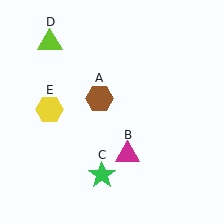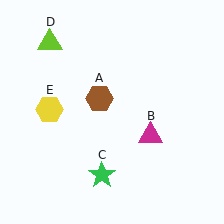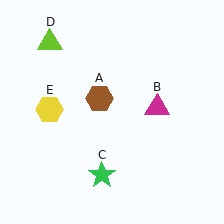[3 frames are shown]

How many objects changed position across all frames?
1 object changed position: magenta triangle (object B).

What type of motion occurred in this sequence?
The magenta triangle (object B) rotated counterclockwise around the center of the scene.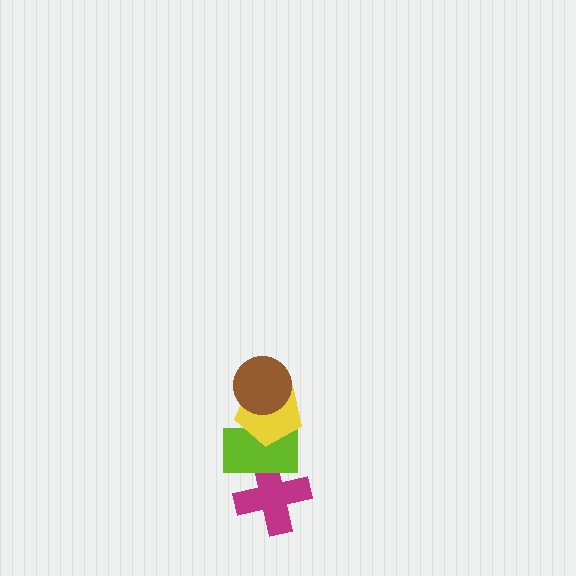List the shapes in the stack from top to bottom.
From top to bottom: the brown circle, the yellow pentagon, the lime rectangle, the magenta cross.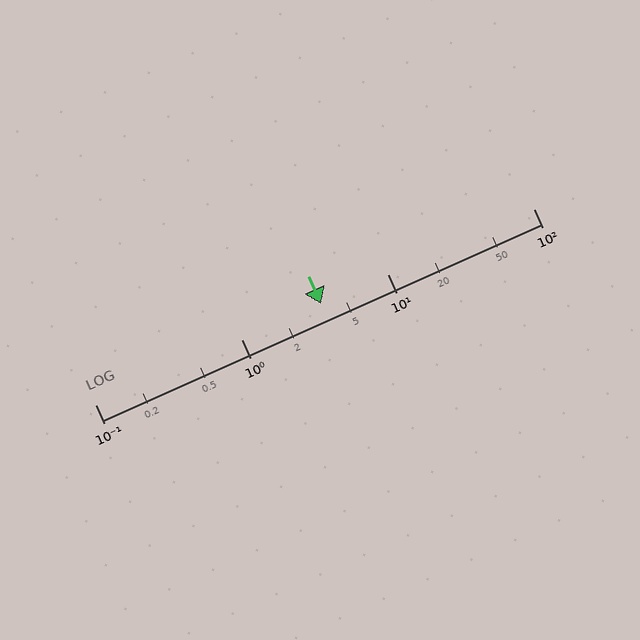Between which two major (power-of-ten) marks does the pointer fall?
The pointer is between 1 and 10.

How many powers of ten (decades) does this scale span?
The scale spans 3 decades, from 0.1 to 100.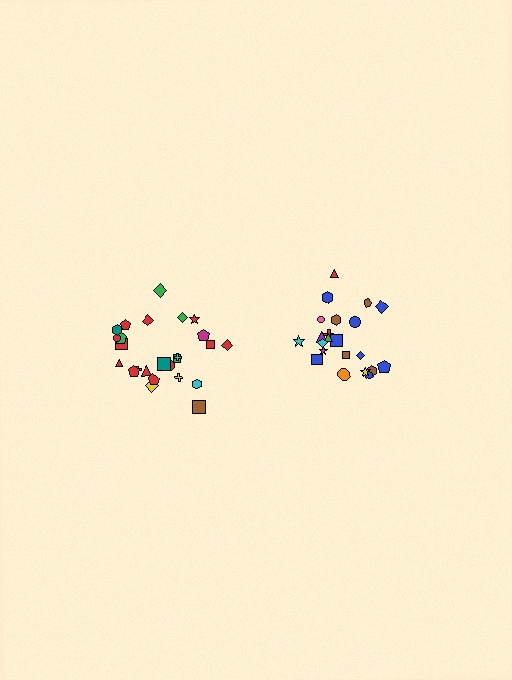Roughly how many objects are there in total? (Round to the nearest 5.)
Roughly 45 objects in total.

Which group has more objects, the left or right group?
The left group.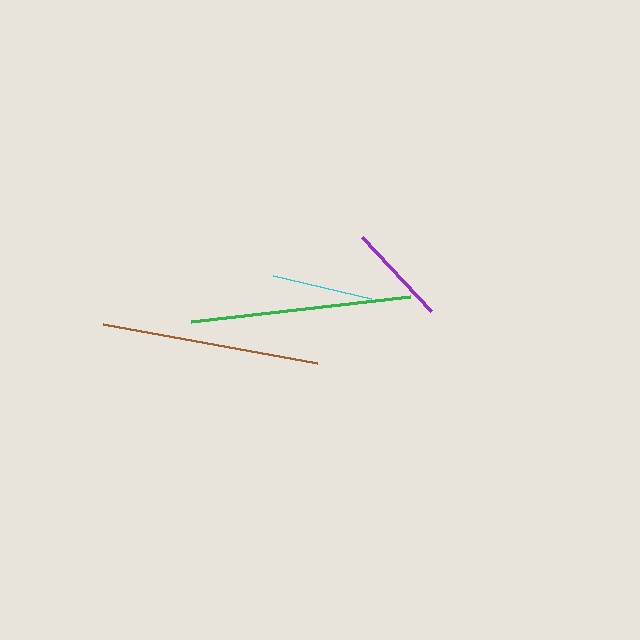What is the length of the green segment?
The green segment is approximately 220 pixels long.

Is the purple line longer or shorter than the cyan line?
The cyan line is longer than the purple line.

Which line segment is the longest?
The green line is the longest at approximately 220 pixels.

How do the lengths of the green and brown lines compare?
The green and brown lines are approximately the same length.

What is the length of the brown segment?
The brown segment is approximately 217 pixels long.